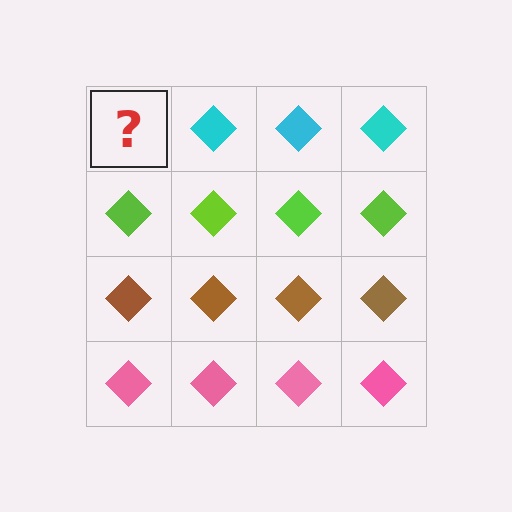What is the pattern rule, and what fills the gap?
The rule is that each row has a consistent color. The gap should be filled with a cyan diamond.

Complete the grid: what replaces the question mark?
The question mark should be replaced with a cyan diamond.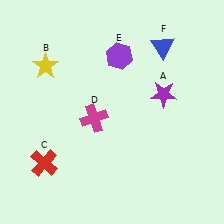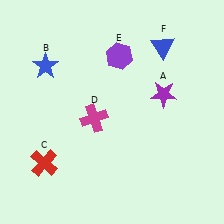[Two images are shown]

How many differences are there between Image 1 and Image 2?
There is 1 difference between the two images.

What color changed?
The star (B) changed from yellow in Image 1 to blue in Image 2.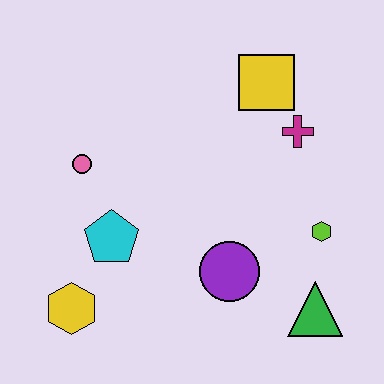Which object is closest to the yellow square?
The magenta cross is closest to the yellow square.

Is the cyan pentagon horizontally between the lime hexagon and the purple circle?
No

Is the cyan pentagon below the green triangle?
No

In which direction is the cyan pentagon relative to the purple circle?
The cyan pentagon is to the left of the purple circle.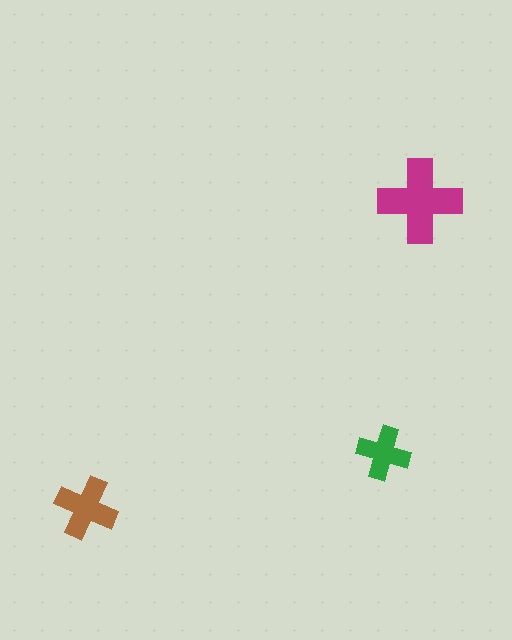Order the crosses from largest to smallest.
the magenta one, the brown one, the green one.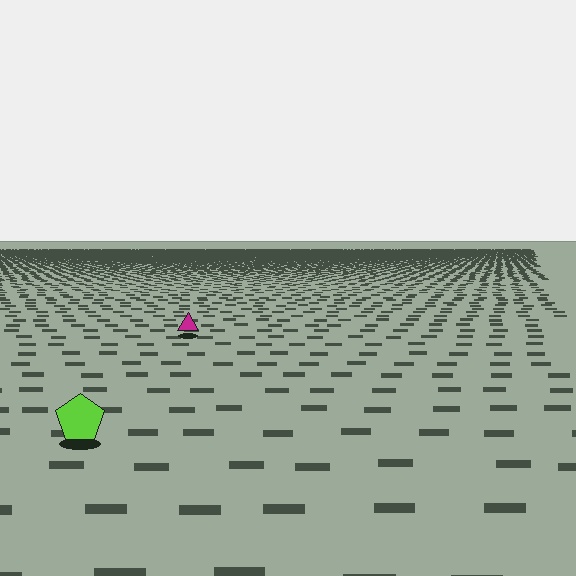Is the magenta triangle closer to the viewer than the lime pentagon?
No. The lime pentagon is closer — you can tell from the texture gradient: the ground texture is coarser near it.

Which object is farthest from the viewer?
The magenta triangle is farthest from the viewer. It appears smaller and the ground texture around it is denser.